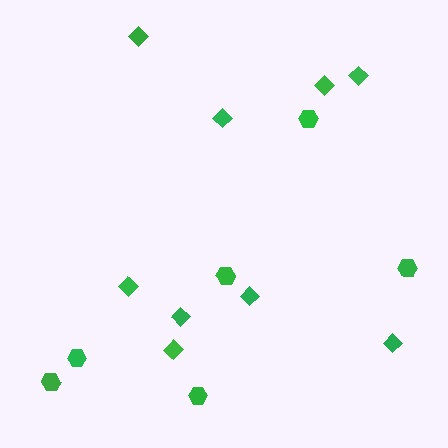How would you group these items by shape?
There are 2 groups: one group of diamonds (9) and one group of hexagons (6).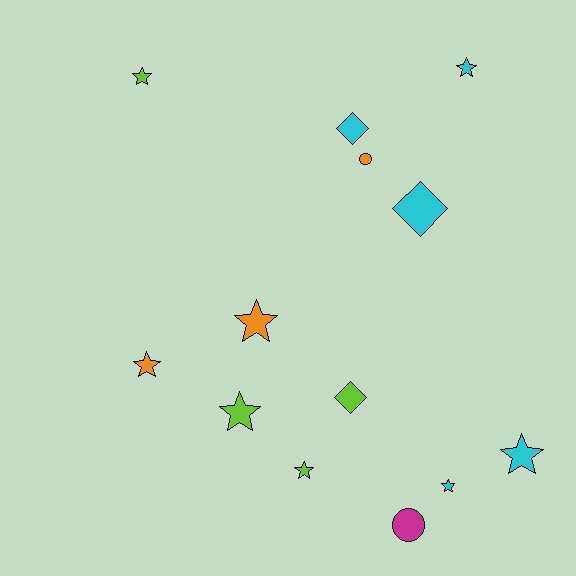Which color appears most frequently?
Cyan, with 5 objects.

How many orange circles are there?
There is 1 orange circle.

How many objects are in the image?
There are 13 objects.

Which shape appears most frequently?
Star, with 8 objects.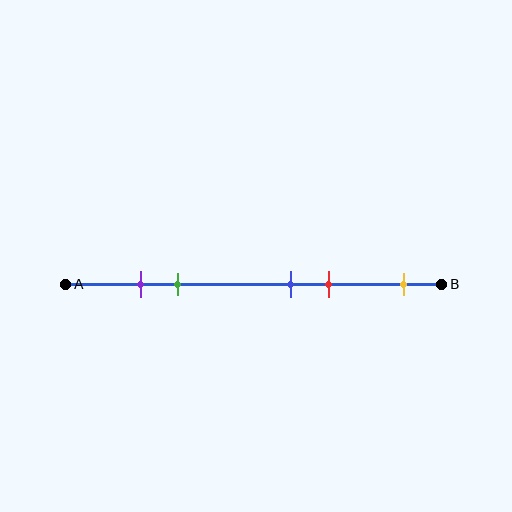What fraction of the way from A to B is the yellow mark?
The yellow mark is approximately 90% (0.9) of the way from A to B.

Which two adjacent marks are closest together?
The purple and green marks are the closest adjacent pair.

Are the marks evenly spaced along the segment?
No, the marks are not evenly spaced.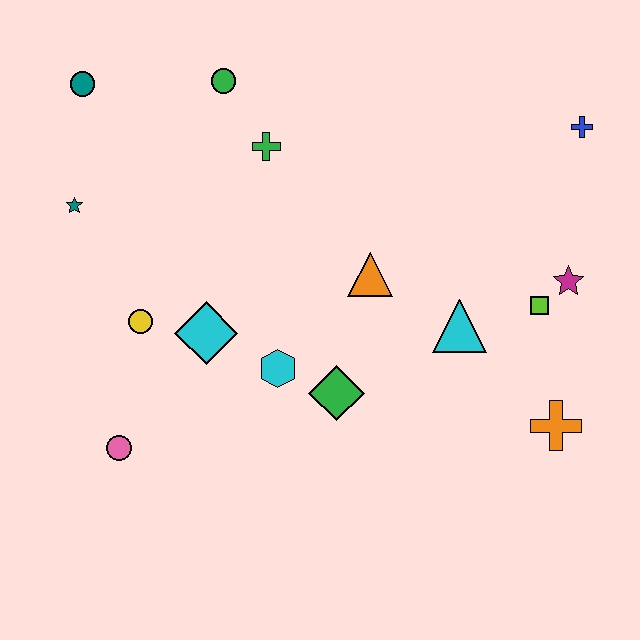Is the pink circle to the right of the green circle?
No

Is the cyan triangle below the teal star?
Yes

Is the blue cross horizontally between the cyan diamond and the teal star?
No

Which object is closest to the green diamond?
The cyan hexagon is closest to the green diamond.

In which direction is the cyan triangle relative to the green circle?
The cyan triangle is below the green circle.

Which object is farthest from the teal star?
The orange cross is farthest from the teal star.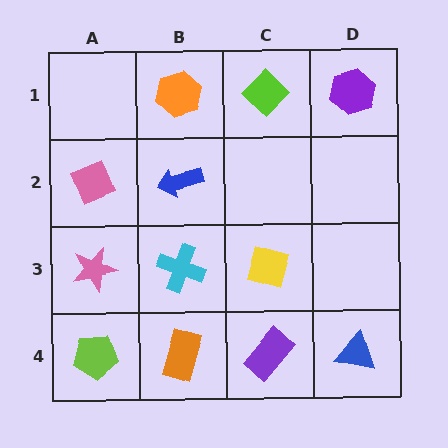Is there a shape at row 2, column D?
No, that cell is empty.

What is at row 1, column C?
A lime diamond.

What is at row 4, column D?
A blue triangle.